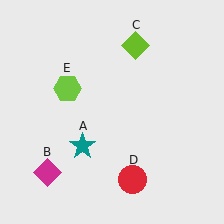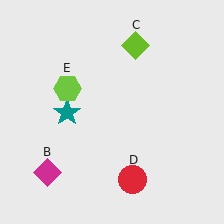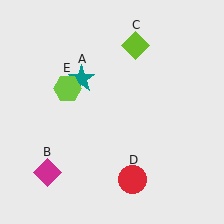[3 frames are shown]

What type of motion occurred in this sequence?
The teal star (object A) rotated clockwise around the center of the scene.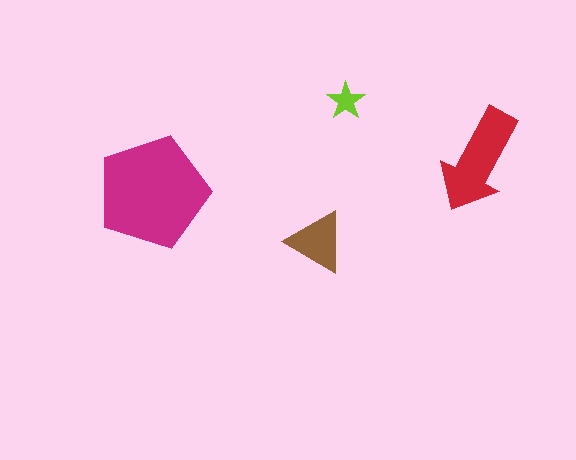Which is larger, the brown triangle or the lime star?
The brown triangle.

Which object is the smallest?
The lime star.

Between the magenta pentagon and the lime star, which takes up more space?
The magenta pentagon.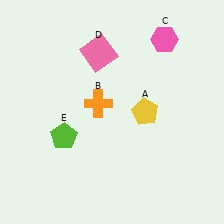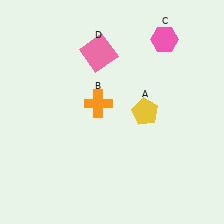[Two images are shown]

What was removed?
The lime pentagon (E) was removed in Image 2.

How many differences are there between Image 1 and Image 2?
There is 1 difference between the two images.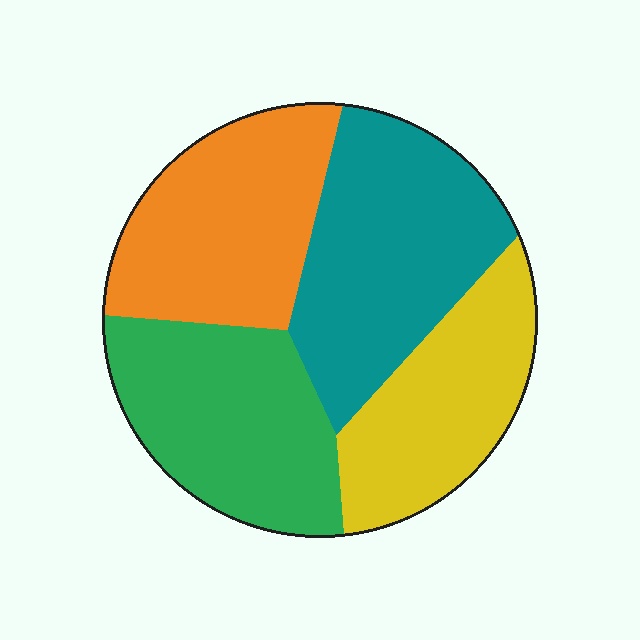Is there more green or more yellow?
Green.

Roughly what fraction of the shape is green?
Green covers 25% of the shape.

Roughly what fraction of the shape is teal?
Teal takes up between a quarter and a half of the shape.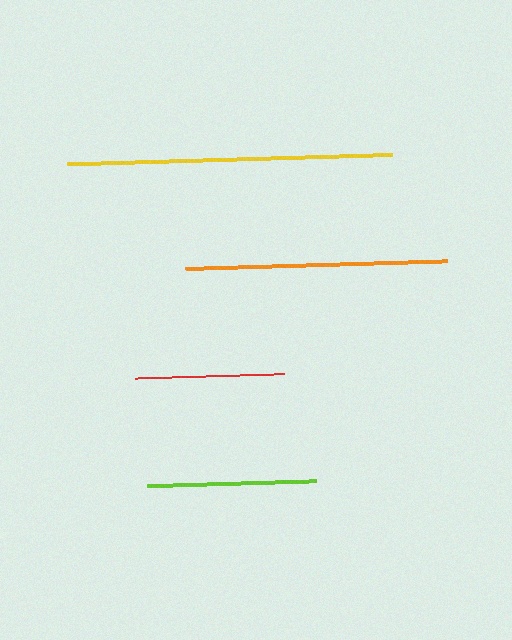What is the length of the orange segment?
The orange segment is approximately 262 pixels long.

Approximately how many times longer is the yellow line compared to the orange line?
The yellow line is approximately 1.2 times the length of the orange line.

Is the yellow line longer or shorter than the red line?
The yellow line is longer than the red line.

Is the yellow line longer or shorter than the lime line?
The yellow line is longer than the lime line.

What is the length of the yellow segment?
The yellow segment is approximately 325 pixels long.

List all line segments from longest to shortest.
From longest to shortest: yellow, orange, lime, red.